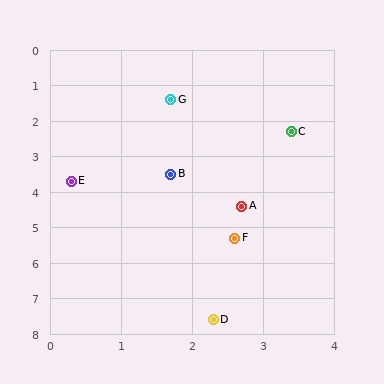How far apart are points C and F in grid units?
Points C and F are about 3.1 grid units apart.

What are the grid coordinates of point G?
Point G is at approximately (1.7, 1.4).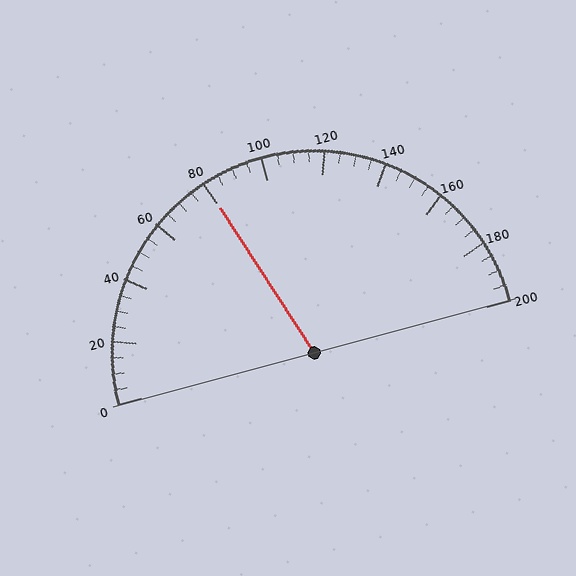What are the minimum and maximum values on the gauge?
The gauge ranges from 0 to 200.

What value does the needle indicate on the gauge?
The needle indicates approximately 80.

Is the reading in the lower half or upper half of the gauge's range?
The reading is in the lower half of the range (0 to 200).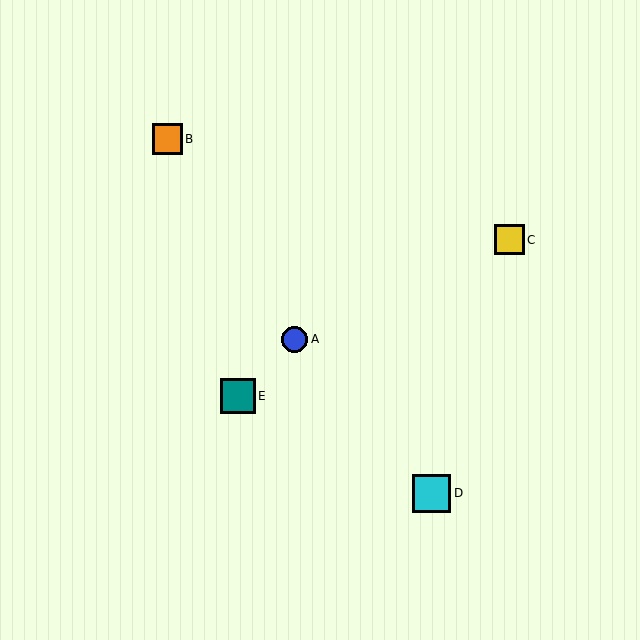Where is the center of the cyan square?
The center of the cyan square is at (431, 493).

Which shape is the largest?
The cyan square (labeled D) is the largest.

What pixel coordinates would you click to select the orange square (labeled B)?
Click at (167, 139) to select the orange square B.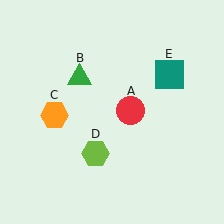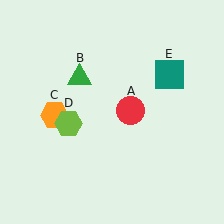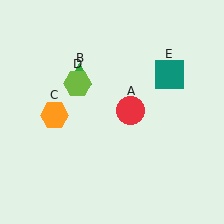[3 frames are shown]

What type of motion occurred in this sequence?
The lime hexagon (object D) rotated clockwise around the center of the scene.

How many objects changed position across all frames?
1 object changed position: lime hexagon (object D).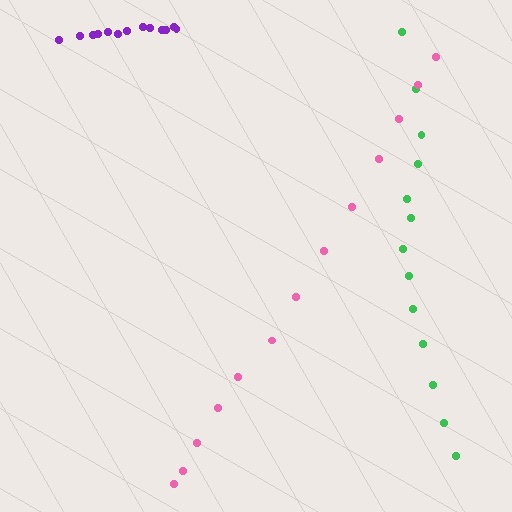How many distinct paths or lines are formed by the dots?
There are 3 distinct paths.